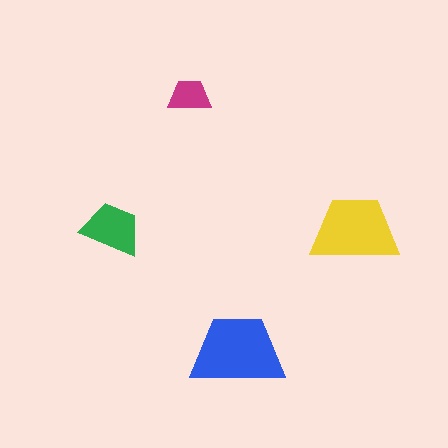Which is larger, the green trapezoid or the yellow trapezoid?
The yellow one.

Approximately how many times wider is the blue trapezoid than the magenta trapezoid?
About 2 times wider.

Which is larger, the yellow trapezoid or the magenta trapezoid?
The yellow one.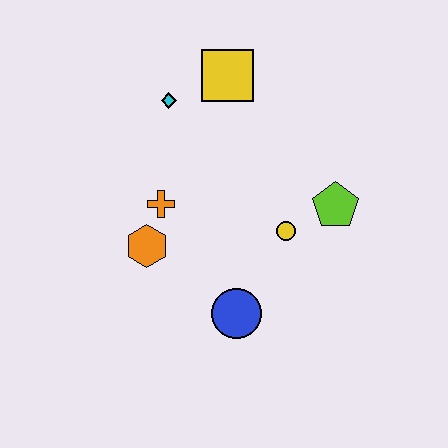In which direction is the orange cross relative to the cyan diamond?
The orange cross is below the cyan diamond.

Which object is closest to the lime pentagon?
The yellow circle is closest to the lime pentagon.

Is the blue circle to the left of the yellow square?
No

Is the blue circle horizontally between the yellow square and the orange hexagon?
No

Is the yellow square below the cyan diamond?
No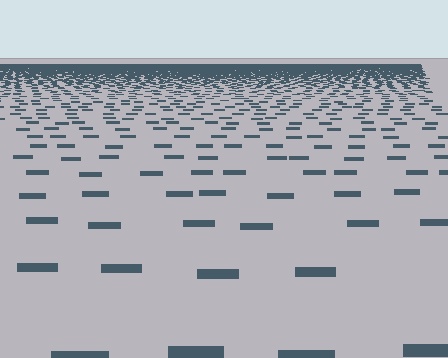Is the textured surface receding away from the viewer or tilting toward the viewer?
The surface is receding away from the viewer. Texture elements get smaller and denser toward the top.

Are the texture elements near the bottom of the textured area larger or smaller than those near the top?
Larger. Near the bottom, elements are closer to the viewer and appear at a bigger on-screen size.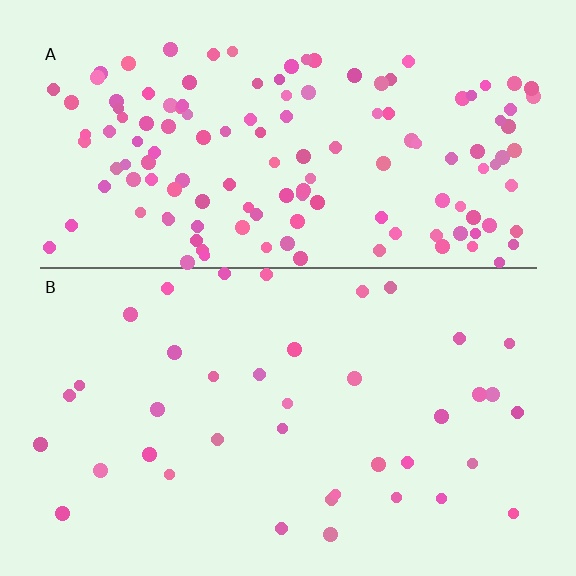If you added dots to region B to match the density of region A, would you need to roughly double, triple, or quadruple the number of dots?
Approximately triple.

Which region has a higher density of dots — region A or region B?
A (the top).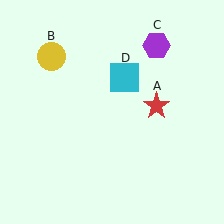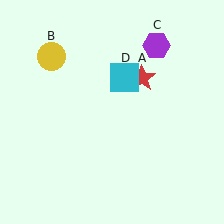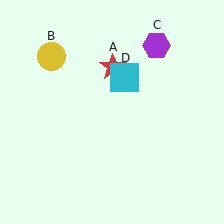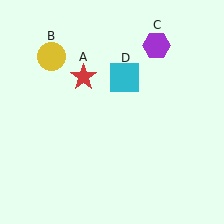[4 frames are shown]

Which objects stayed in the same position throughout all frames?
Yellow circle (object B) and purple hexagon (object C) and cyan square (object D) remained stationary.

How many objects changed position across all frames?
1 object changed position: red star (object A).